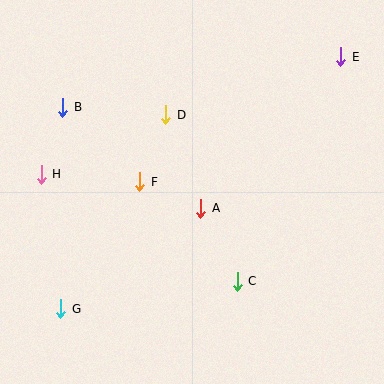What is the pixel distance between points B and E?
The distance between B and E is 282 pixels.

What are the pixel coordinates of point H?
Point H is at (41, 174).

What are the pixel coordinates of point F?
Point F is at (140, 182).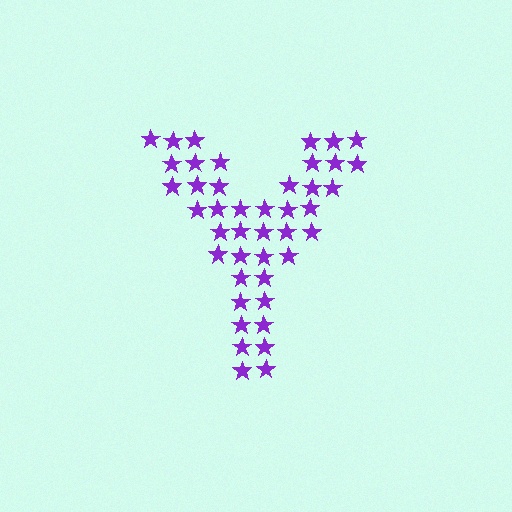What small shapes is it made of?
It is made of small stars.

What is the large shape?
The large shape is the letter Y.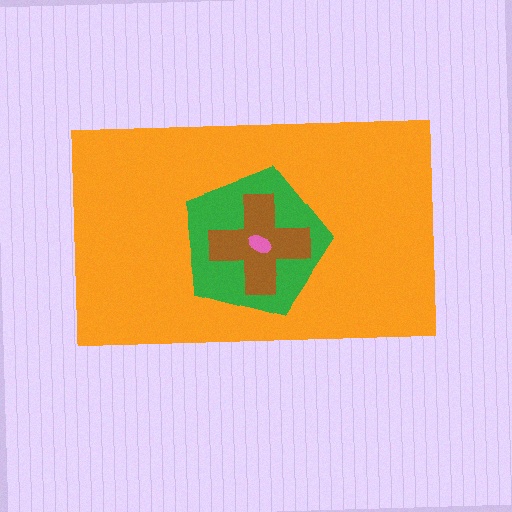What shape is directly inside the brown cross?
The pink ellipse.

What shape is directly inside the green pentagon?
The brown cross.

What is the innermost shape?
The pink ellipse.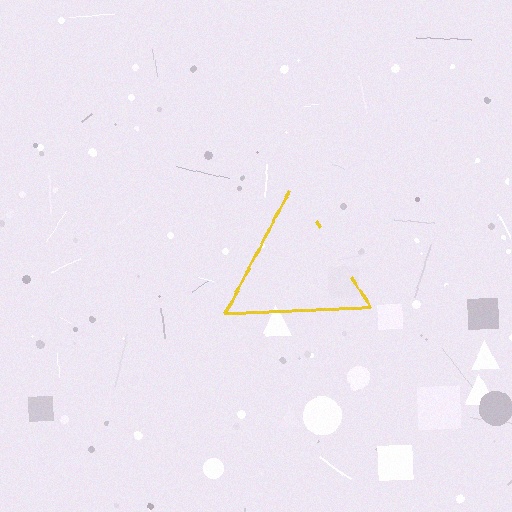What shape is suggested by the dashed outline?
The dashed outline suggests a triangle.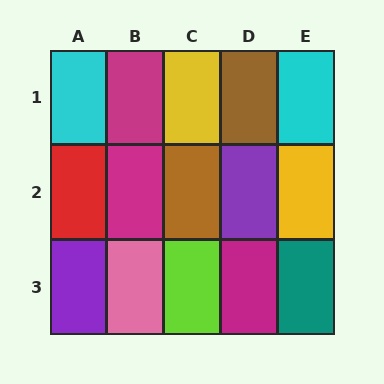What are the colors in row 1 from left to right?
Cyan, magenta, yellow, brown, cyan.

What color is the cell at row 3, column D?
Magenta.